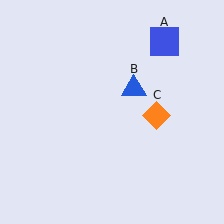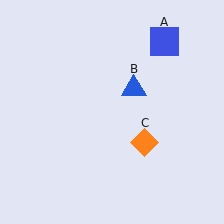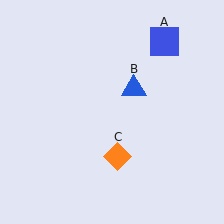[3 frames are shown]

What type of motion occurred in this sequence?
The orange diamond (object C) rotated clockwise around the center of the scene.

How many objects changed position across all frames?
1 object changed position: orange diamond (object C).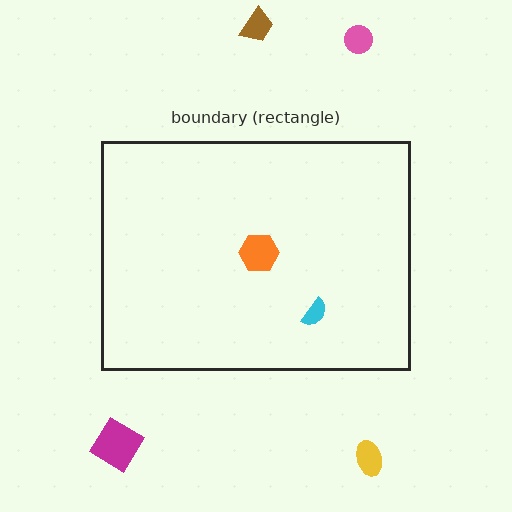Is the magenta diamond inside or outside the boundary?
Outside.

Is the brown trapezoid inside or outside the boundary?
Outside.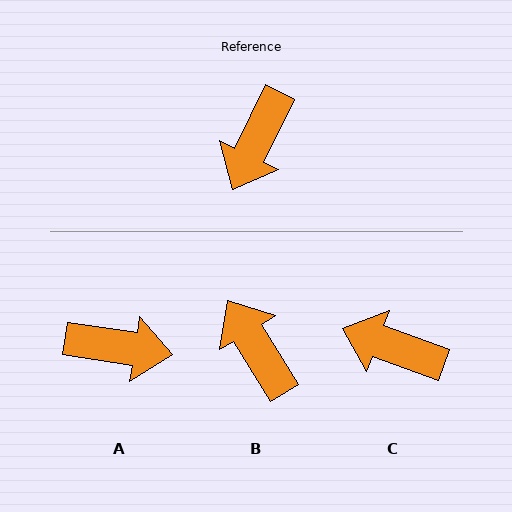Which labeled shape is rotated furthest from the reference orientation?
B, about 122 degrees away.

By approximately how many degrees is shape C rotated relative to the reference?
Approximately 84 degrees clockwise.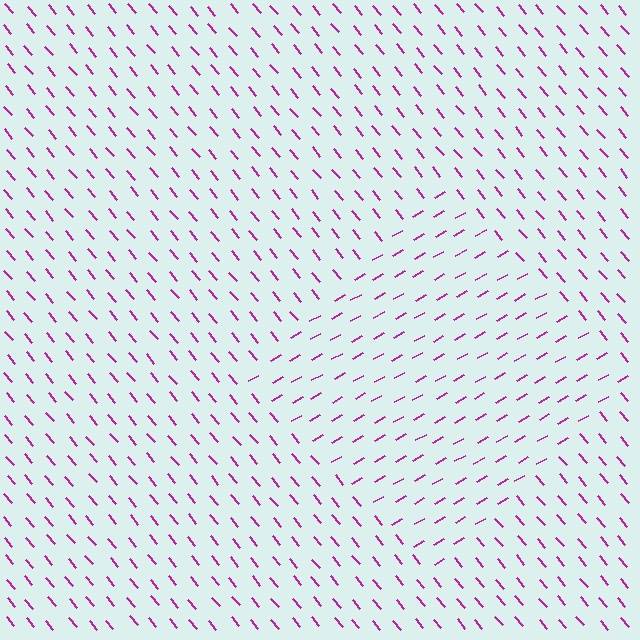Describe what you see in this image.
The image is filled with small magenta line segments. A diamond region in the image has lines oriented differently from the surrounding lines, creating a visible texture boundary.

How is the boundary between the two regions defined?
The boundary is defined purely by a change in line orientation (approximately 80 degrees difference). All lines are the same color and thickness.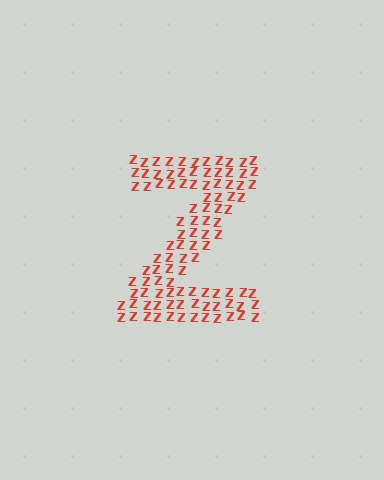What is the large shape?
The large shape is the letter Z.